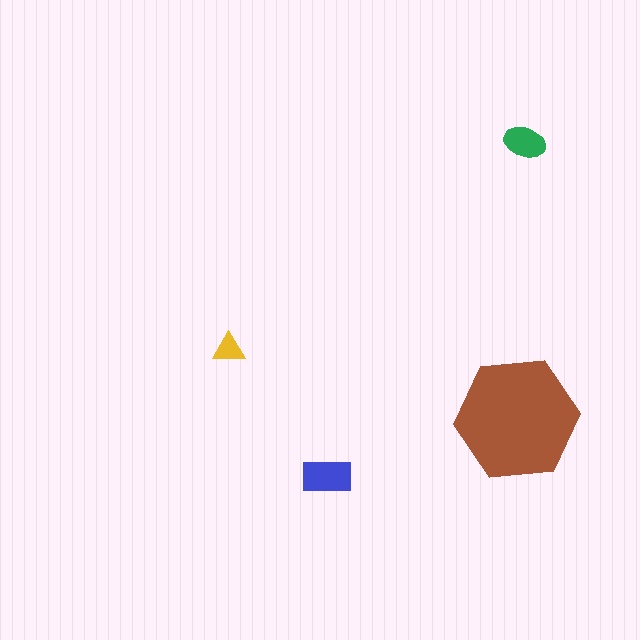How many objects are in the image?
There are 4 objects in the image.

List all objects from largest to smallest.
The brown hexagon, the blue rectangle, the green ellipse, the yellow triangle.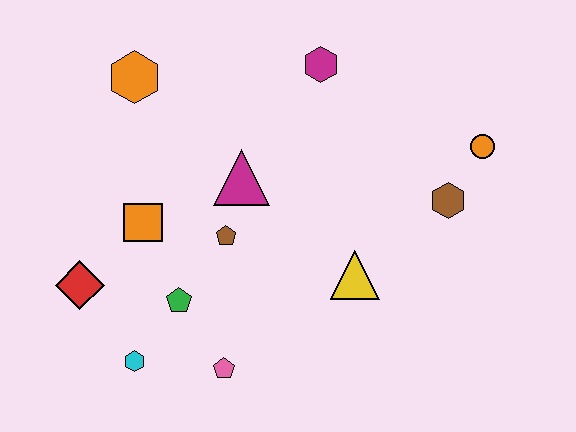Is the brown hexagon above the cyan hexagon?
Yes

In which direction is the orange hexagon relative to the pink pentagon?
The orange hexagon is above the pink pentagon.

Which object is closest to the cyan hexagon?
The green pentagon is closest to the cyan hexagon.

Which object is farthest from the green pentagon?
The orange circle is farthest from the green pentagon.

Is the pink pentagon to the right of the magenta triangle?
No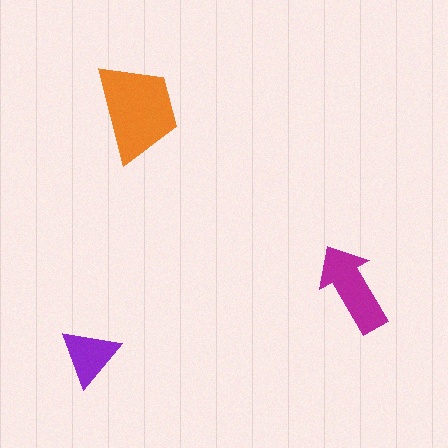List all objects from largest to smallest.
The orange trapezoid, the magenta arrow, the purple triangle.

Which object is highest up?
The orange trapezoid is topmost.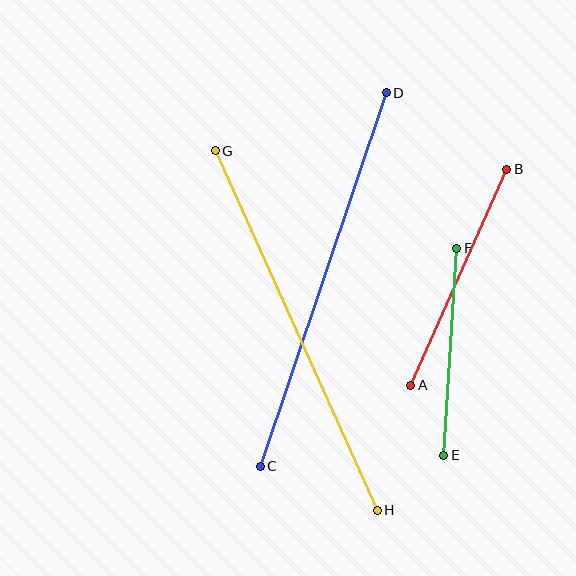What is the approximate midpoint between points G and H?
The midpoint is at approximately (296, 330) pixels.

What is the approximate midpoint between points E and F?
The midpoint is at approximately (450, 352) pixels.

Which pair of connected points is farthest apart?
Points C and D are farthest apart.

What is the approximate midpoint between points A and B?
The midpoint is at approximately (459, 277) pixels.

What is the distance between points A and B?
The distance is approximately 237 pixels.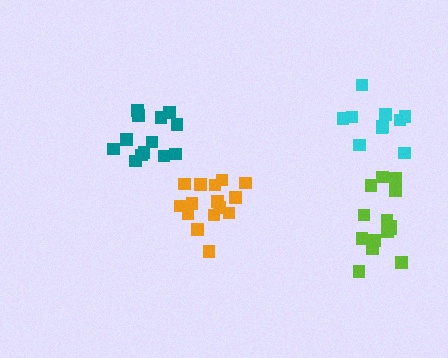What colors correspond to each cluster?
The clusters are colored: teal, cyan, lime, orange.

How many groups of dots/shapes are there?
There are 4 groups.